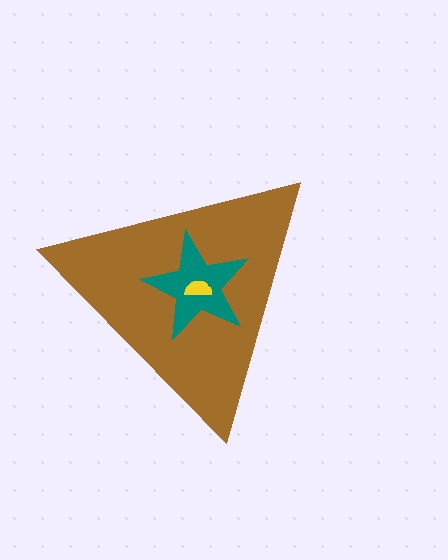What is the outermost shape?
The brown triangle.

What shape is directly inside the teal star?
The yellow semicircle.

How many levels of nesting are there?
3.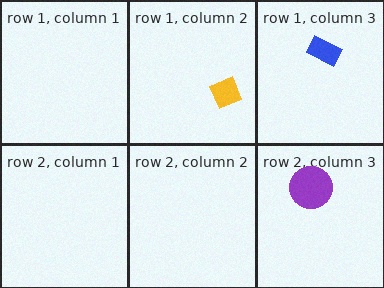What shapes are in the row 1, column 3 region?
The blue rectangle.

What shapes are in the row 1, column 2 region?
The yellow diamond.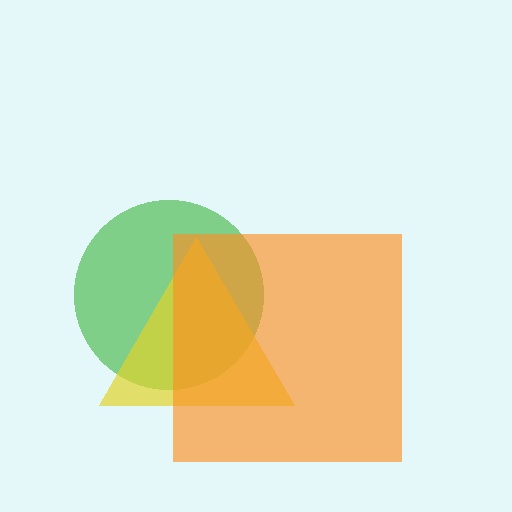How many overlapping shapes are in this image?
There are 3 overlapping shapes in the image.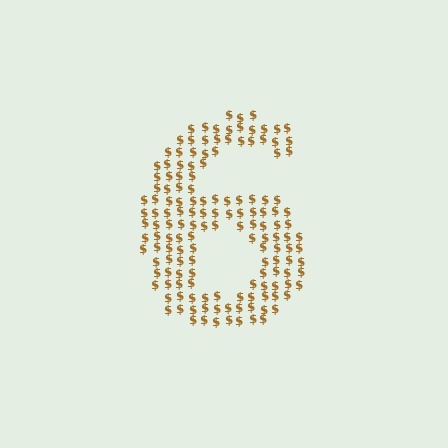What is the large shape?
The large shape is the digit 6.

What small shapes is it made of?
It is made of small dollar signs.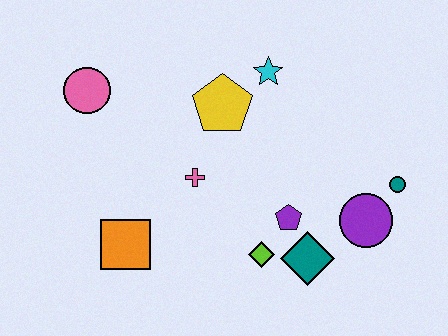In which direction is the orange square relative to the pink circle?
The orange square is below the pink circle.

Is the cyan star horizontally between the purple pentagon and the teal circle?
No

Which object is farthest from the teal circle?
The pink circle is farthest from the teal circle.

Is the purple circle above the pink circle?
No